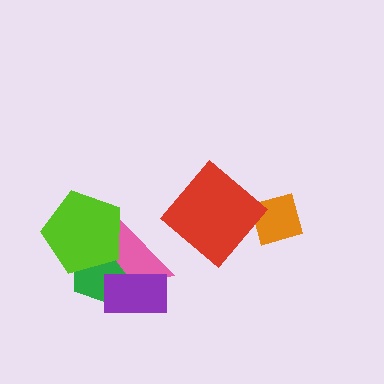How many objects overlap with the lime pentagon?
2 objects overlap with the lime pentagon.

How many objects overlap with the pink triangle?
3 objects overlap with the pink triangle.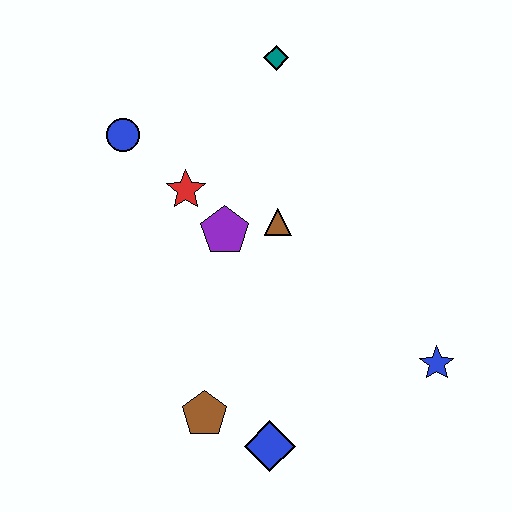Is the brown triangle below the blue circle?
Yes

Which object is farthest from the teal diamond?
The blue diamond is farthest from the teal diamond.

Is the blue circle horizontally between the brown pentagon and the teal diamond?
No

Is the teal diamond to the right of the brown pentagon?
Yes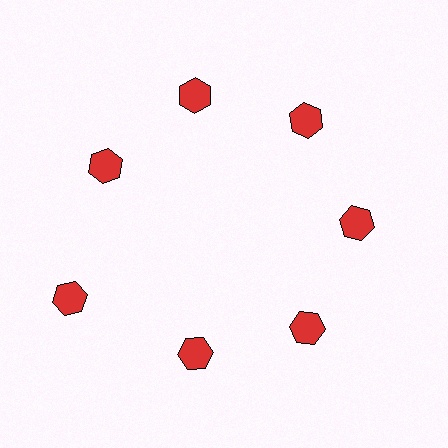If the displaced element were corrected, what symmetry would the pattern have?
It would have 7-fold rotational symmetry — the pattern would map onto itself every 51 degrees.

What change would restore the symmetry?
The symmetry would be restored by moving it inward, back onto the ring so that all 7 hexagons sit at equal angles and equal distance from the center.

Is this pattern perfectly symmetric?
No. The 7 red hexagons are arranged in a ring, but one element near the 8 o'clock position is pushed outward from the center, breaking the 7-fold rotational symmetry.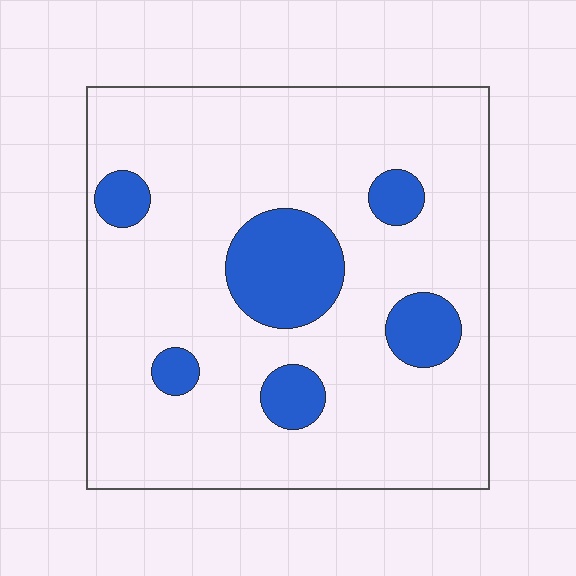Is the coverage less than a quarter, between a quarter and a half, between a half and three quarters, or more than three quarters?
Less than a quarter.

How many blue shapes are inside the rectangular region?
6.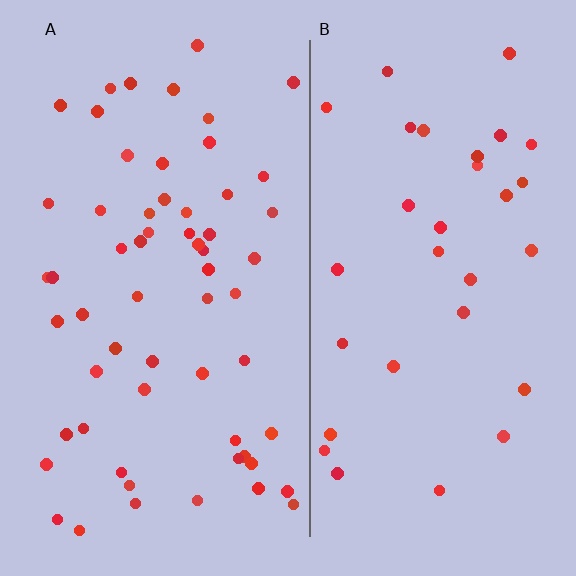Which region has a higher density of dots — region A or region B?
A (the left).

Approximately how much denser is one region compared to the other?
Approximately 1.9× — region A over region B.